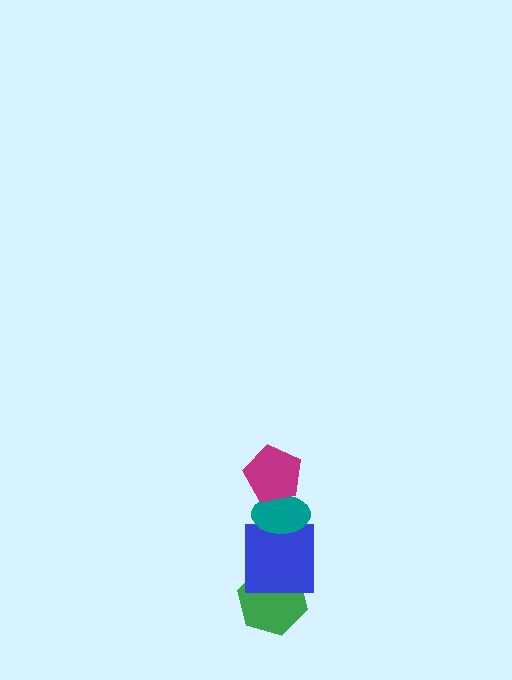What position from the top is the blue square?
The blue square is 3rd from the top.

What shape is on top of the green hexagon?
The blue square is on top of the green hexagon.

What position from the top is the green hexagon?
The green hexagon is 4th from the top.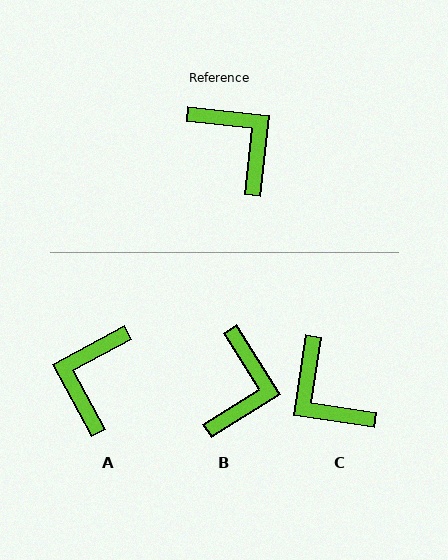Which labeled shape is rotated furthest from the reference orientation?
C, about 178 degrees away.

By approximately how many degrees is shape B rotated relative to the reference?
Approximately 52 degrees clockwise.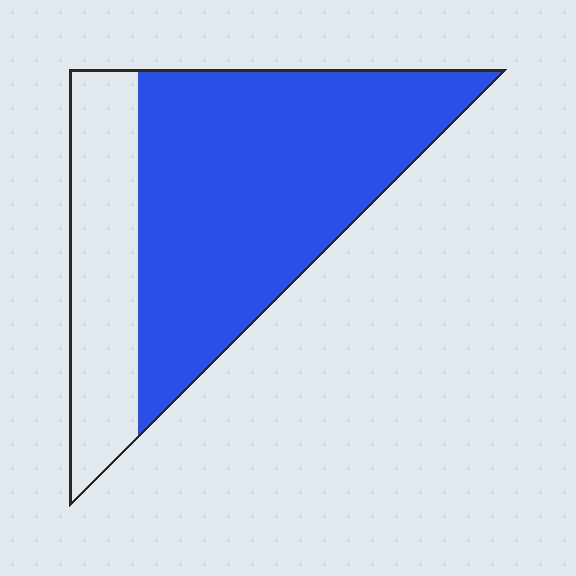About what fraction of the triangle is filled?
About three quarters (3/4).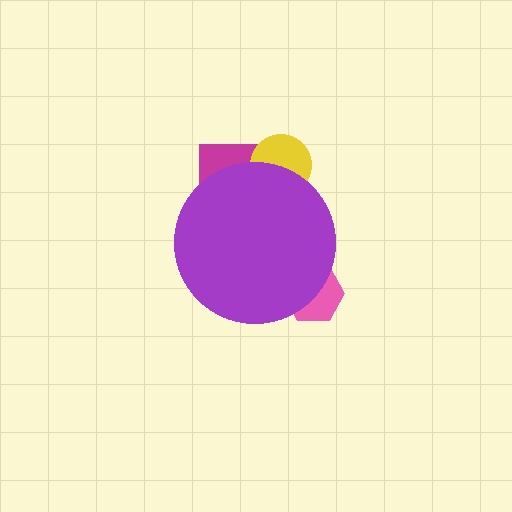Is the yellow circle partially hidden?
Yes, the yellow circle is partially hidden behind the purple circle.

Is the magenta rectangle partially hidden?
Yes, the magenta rectangle is partially hidden behind the purple circle.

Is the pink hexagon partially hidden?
Yes, the pink hexagon is partially hidden behind the purple circle.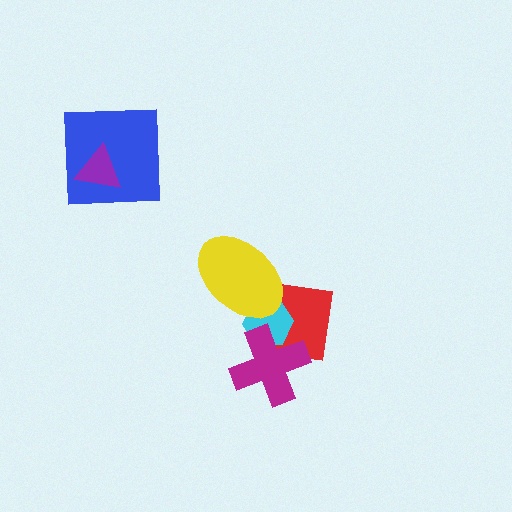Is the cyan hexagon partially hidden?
Yes, it is partially covered by another shape.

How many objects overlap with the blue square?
1 object overlaps with the blue square.